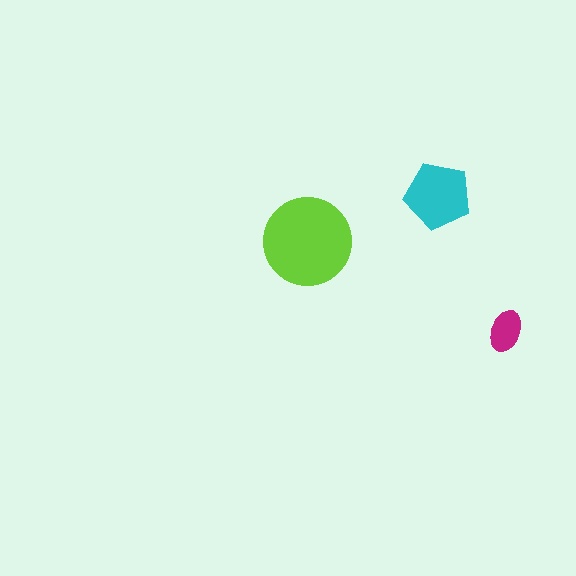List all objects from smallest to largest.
The magenta ellipse, the cyan pentagon, the lime circle.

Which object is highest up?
The cyan pentagon is topmost.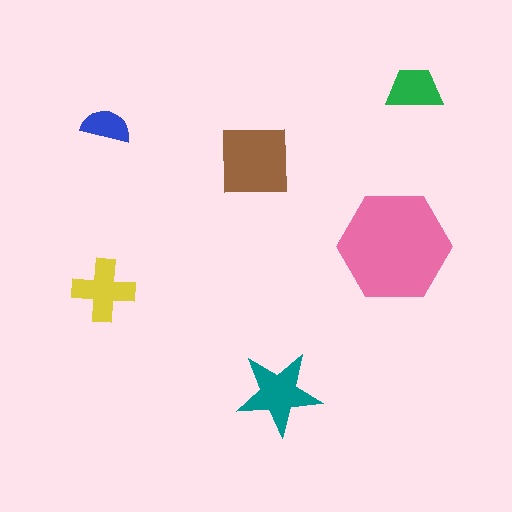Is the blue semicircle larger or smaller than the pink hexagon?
Smaller.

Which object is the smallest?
The blue semicircle.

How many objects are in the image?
There are 6 objects in the image.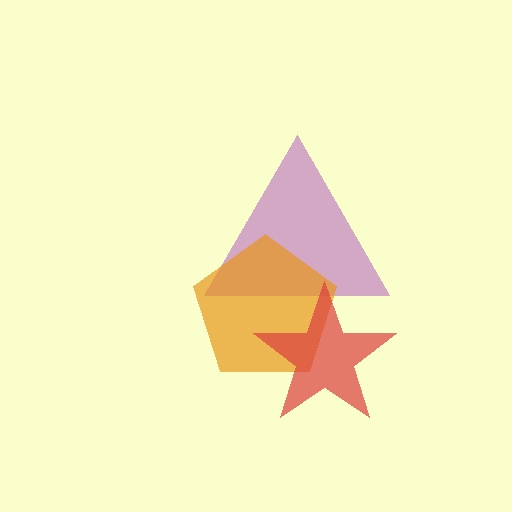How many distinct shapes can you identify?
There are 3 distinct shapes: a purple triangle, an orange pentagon, a red star.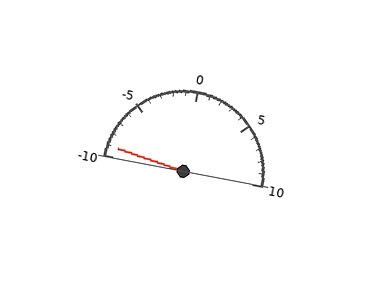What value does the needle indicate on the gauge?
The needle indicates approximately -9.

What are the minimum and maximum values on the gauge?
The gauge ranges from -10 to 10.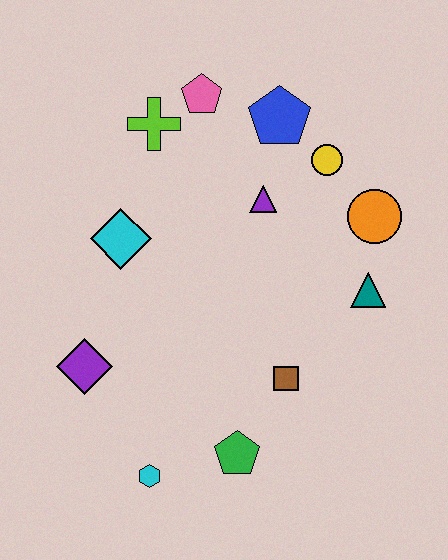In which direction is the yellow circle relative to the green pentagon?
The yellow circle is above the green pentagon.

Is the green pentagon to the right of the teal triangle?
No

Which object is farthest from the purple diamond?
The orange circle is farthest from the purple diamond.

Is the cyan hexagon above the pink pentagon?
No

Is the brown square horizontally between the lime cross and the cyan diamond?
No